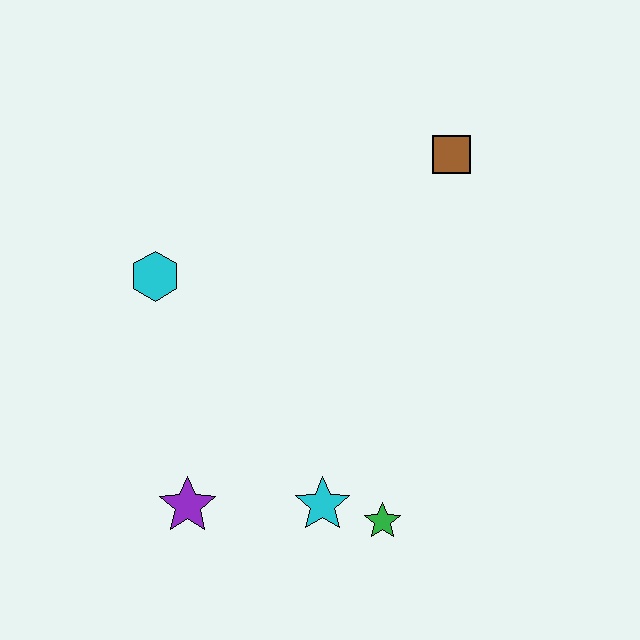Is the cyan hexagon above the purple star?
Yes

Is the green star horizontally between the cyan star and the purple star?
No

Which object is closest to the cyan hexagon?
The purple star is closest to the cyan hexagon.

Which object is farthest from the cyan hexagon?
The green star is farthest from the cyan hexagon.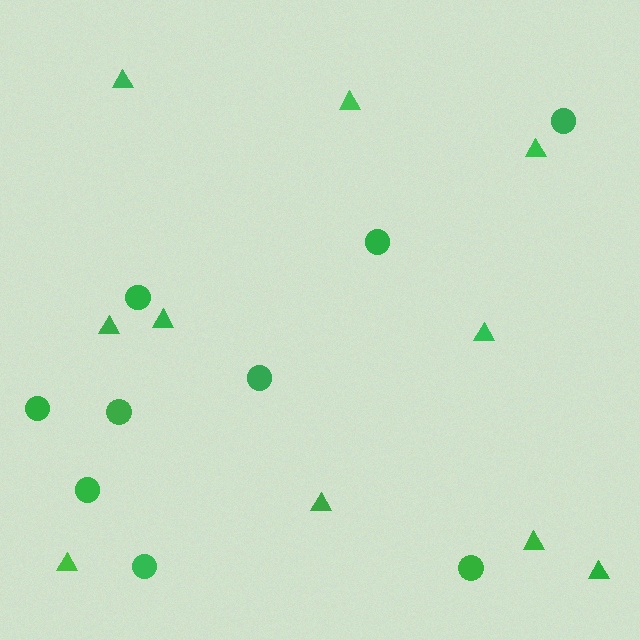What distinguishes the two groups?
There are 2 groups: one group of circles (9) and one group of triangles (10).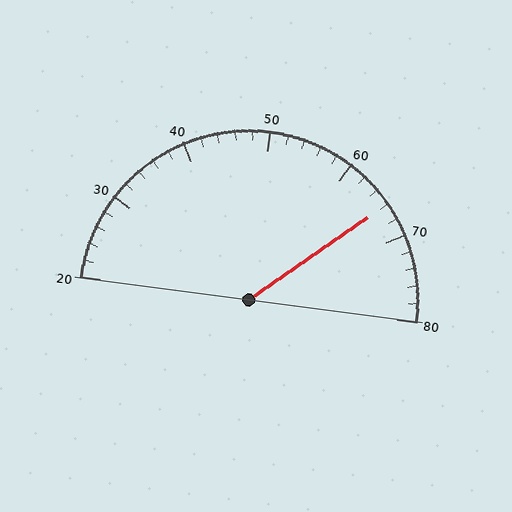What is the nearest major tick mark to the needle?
The nearest major tick mark is 70.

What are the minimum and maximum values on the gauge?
The gauge ranges from 20 to 80.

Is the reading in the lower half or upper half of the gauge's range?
The reading is in the upper half of the range (20 to 80).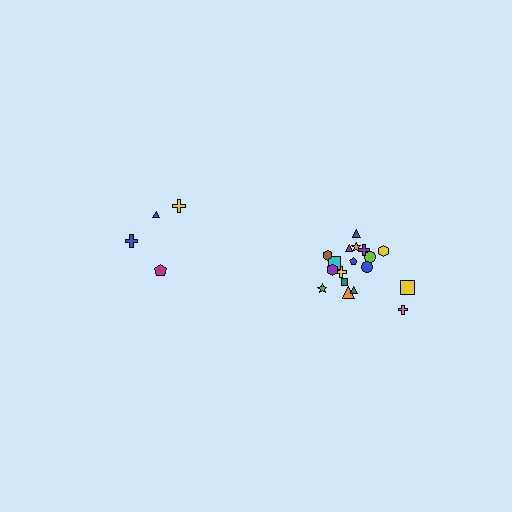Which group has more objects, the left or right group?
The right group.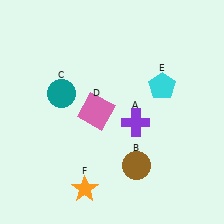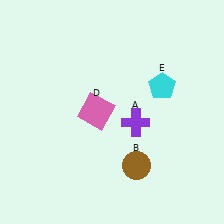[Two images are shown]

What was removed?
The orange star (F), the teal circle (C) were removed in Image 2.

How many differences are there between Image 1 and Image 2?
There are 2 differences between the two images.